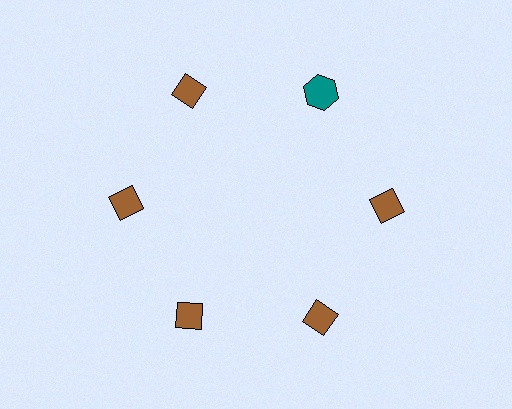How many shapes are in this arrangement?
There are 6 shapes arranged in a ring pattern.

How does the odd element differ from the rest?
It differs in both color (teal instead of brown) and shape (hexagon instead of diamond).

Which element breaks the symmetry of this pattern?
The teal hexagon at roughly the 1 o'clock position breaks the symmetry. All other shapes are brown diamonds.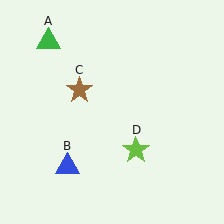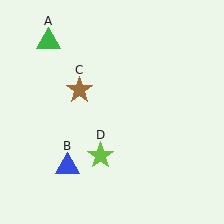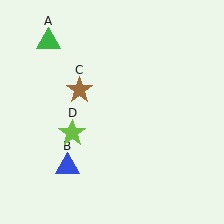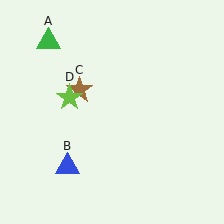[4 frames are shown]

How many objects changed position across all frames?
1 object changed position: lime star (object D).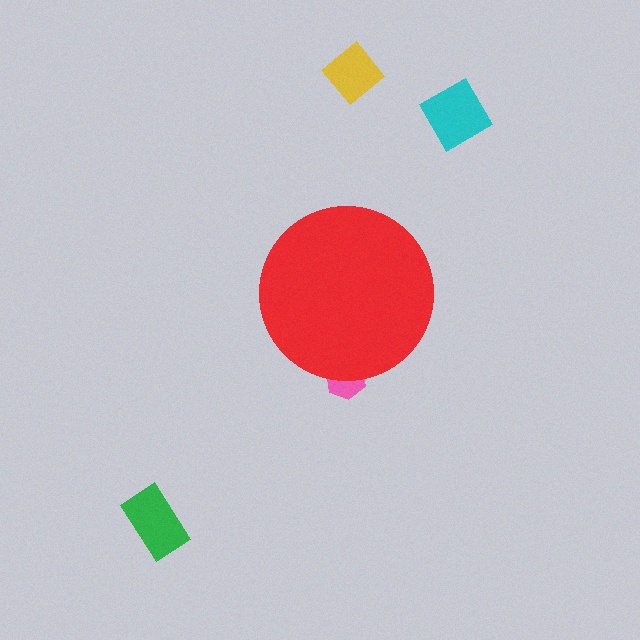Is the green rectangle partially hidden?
No, the green rectangle is fully visible.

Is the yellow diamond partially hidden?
No, the yellow diamond is fully visible.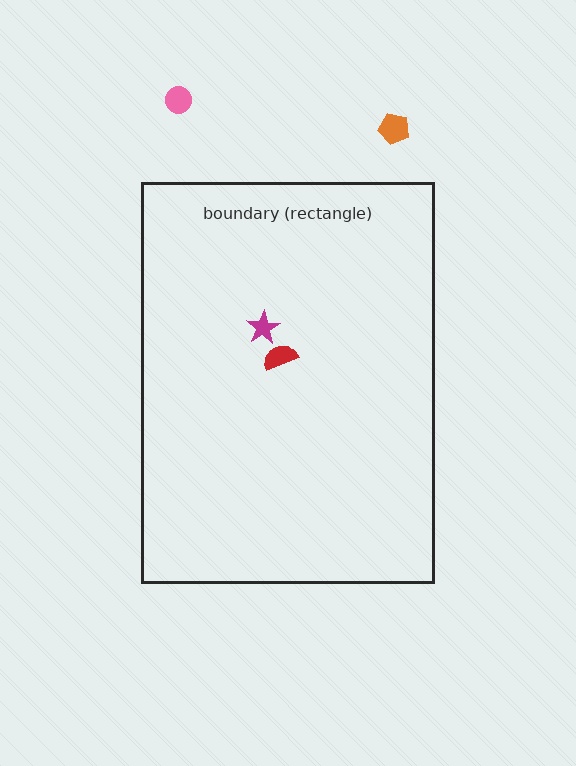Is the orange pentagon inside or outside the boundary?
Outside.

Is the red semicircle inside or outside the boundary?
Inside.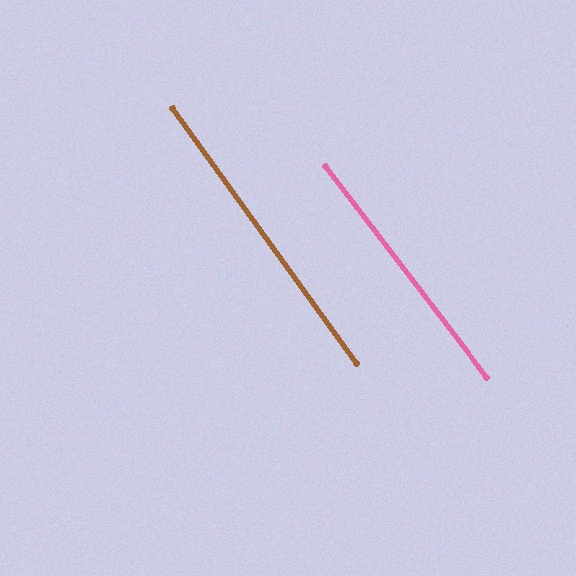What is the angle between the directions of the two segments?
Approximately 2 degrees.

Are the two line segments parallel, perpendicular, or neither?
Parallel — their directions differ by only 1.6°.